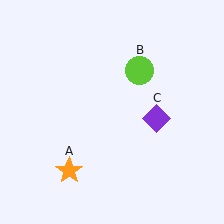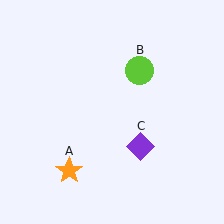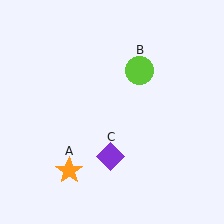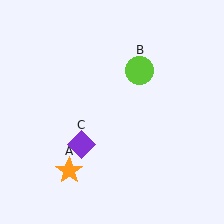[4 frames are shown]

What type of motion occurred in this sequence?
The purple diamond (object C) rotated clockwise around the center of the scene.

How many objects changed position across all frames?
1 object changed position: purple diamond (object C).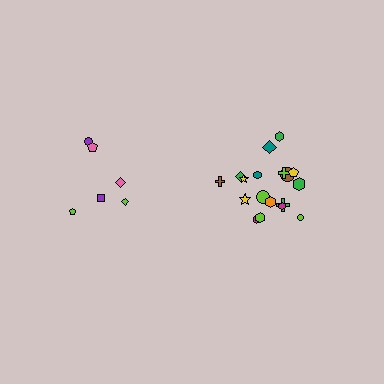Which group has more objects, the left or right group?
The right group.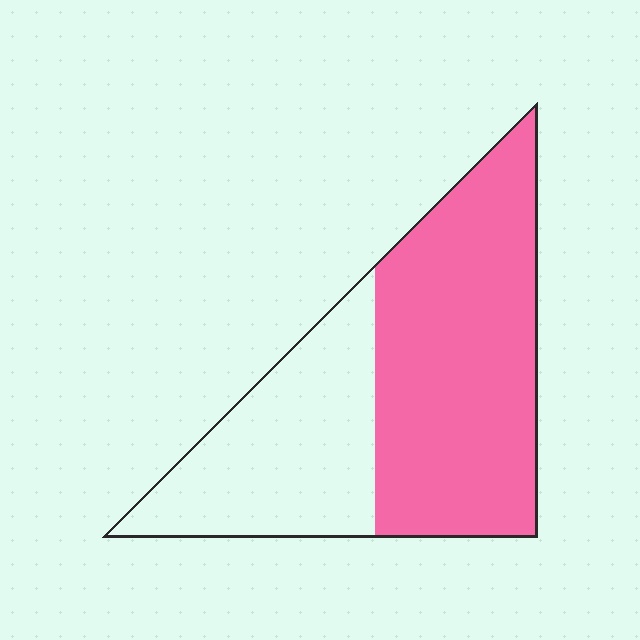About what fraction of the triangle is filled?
About three fifths (3/5).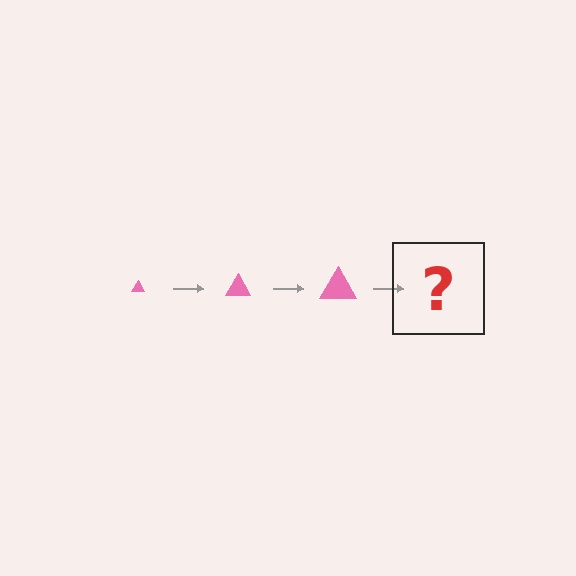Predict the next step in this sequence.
The next step is a pink triangle, larger than the previous one.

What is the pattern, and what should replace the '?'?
The pattern is that the triangle gets progressively larger each step. The '?' should be a pink triangle, larger than the previous one.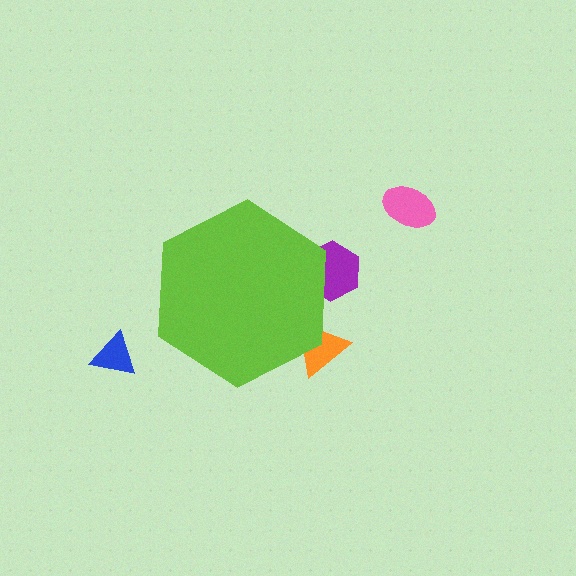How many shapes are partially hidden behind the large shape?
2 shapes are partially hidden.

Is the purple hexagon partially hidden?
Yes, the purple hexagon is partially hidden behind the lime hexagon.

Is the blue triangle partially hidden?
No, the blue triangle is fully visible.